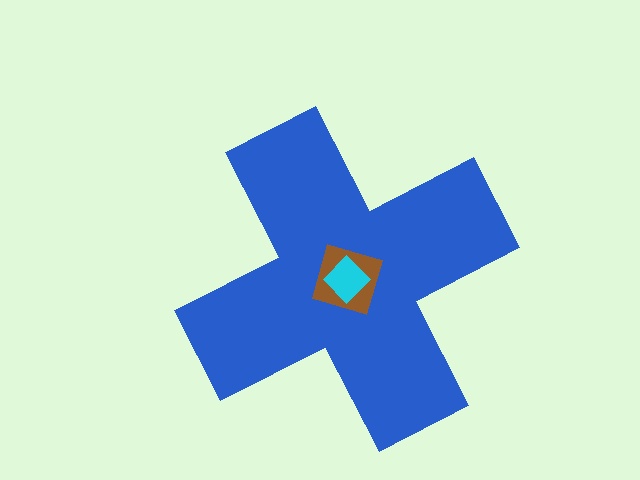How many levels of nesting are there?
3.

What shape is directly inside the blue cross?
The brown square.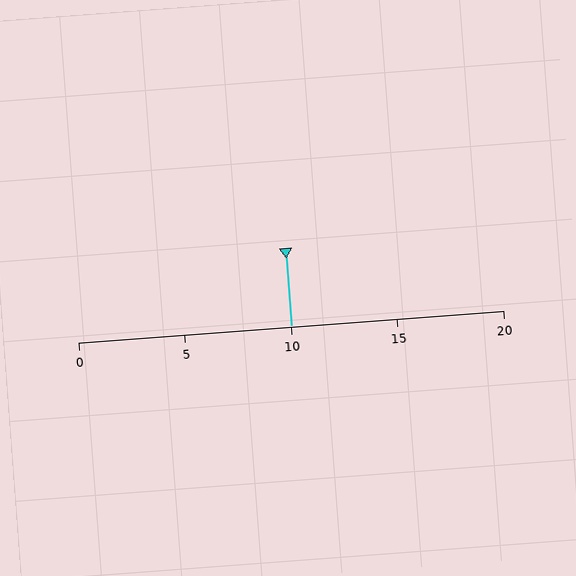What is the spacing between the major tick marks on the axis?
The major ticks are spaced 5 apart.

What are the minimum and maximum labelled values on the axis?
The axis runs from 0 to 20.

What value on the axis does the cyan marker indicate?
The marker indicates approximately 10.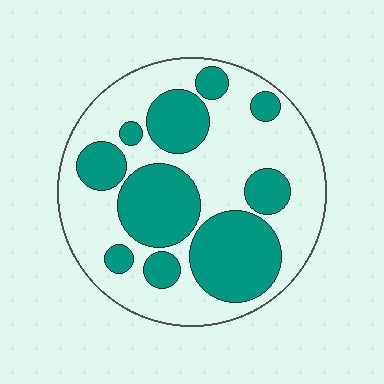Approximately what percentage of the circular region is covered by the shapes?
Approximately 40%.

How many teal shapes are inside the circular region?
10.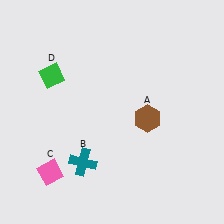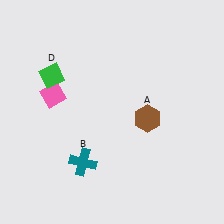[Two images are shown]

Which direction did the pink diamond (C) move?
The pink diamond (C) moved up.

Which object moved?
The pink diamond (C) moved up.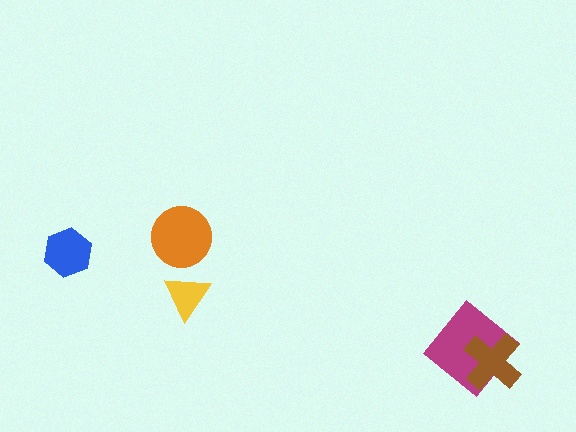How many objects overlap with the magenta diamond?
1 object overlaps with the magenta diamond.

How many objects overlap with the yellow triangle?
0 objects overlap with the yellow triangle.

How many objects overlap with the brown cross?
1 object overlaps with the brown cross.